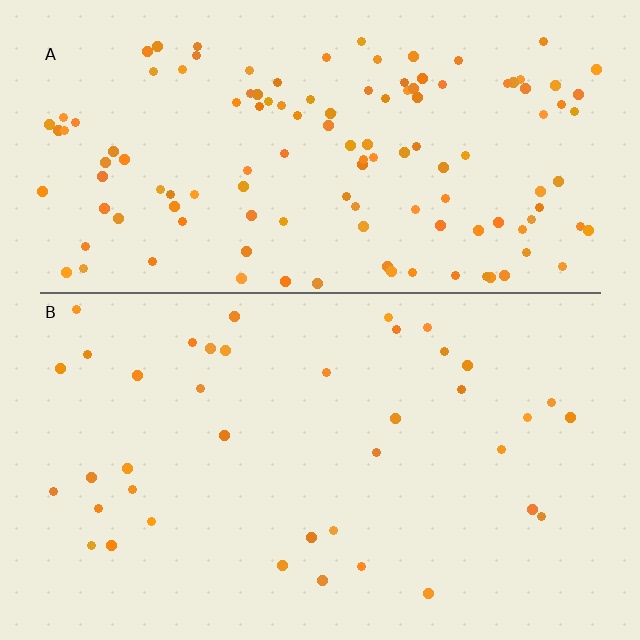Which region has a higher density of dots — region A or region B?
A (the top).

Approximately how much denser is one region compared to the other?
Approximately 3.3× — region A over region B.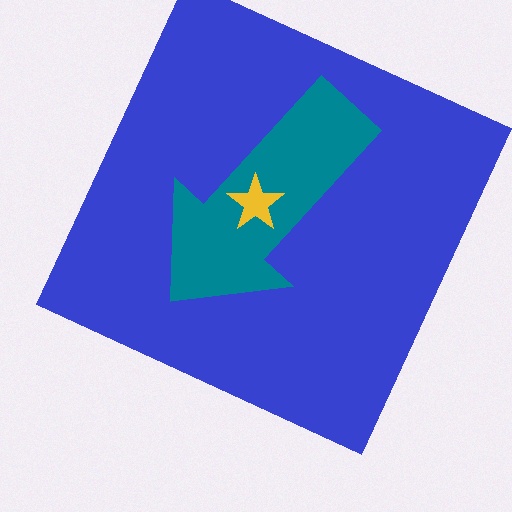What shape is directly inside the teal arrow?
The yellow star.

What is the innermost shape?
The yellow star.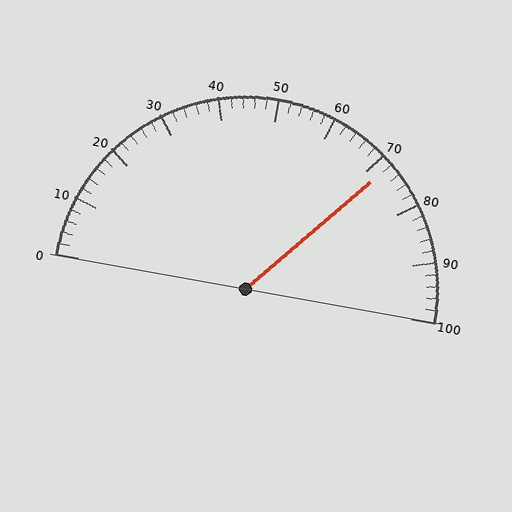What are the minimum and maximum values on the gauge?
The gauge ranges from 0 to 100.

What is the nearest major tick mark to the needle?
The nearest major tick mark is 70.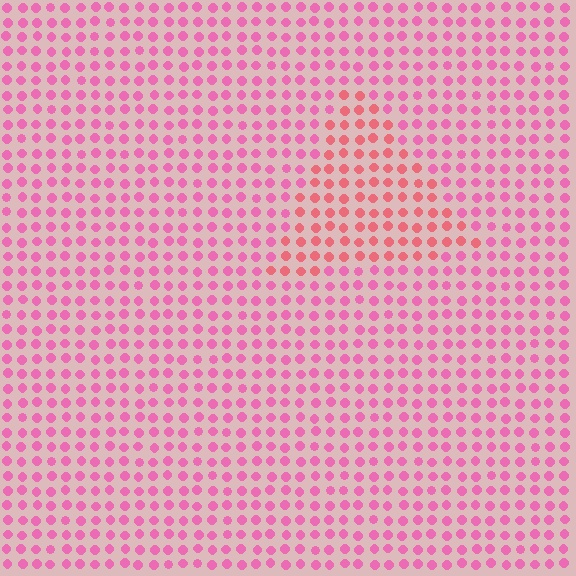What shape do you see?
I see a triangle.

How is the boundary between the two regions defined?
The boundary is defined purely by a slight shift in hue (about 27 degrees). Spacing, size, and orientation are identical on both sides.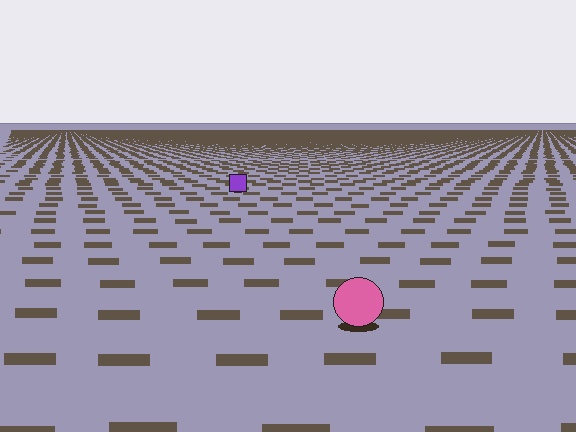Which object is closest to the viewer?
The pink circle is closest. The texture marks near it are larger and more spread out.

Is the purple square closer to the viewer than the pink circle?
No. The pink circle is closer — you can tell from the texture gradient: the ground texture is coarser near it.